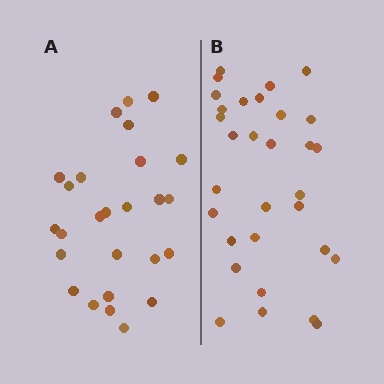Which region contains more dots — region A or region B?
Region B (the right region) has more dots.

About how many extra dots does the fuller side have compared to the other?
Region B has about 5 more dots than region A.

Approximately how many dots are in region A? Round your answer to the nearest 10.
About 30 dots. (The exact count is 26, which rounds to 30.)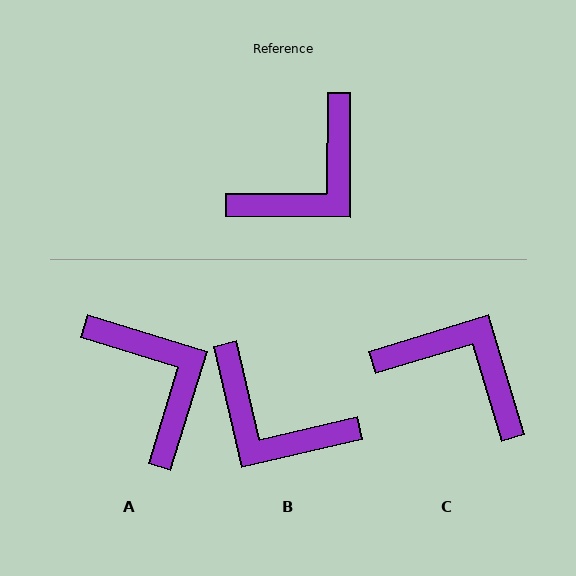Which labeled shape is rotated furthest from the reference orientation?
C, about 107 degrees away.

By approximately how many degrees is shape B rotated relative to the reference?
Approximately 77 degrees clockwise.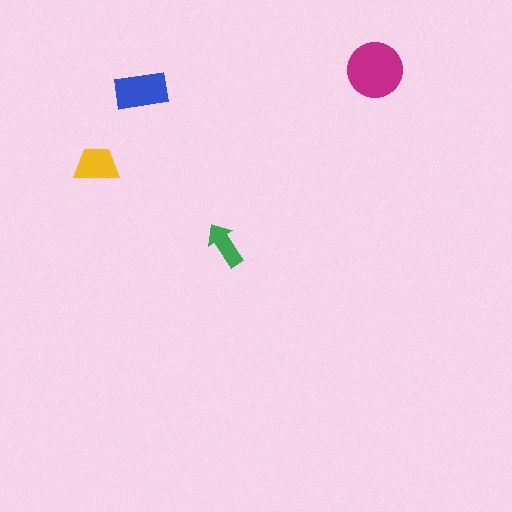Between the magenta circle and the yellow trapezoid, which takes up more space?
The magenta circle.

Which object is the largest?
The magenta circle.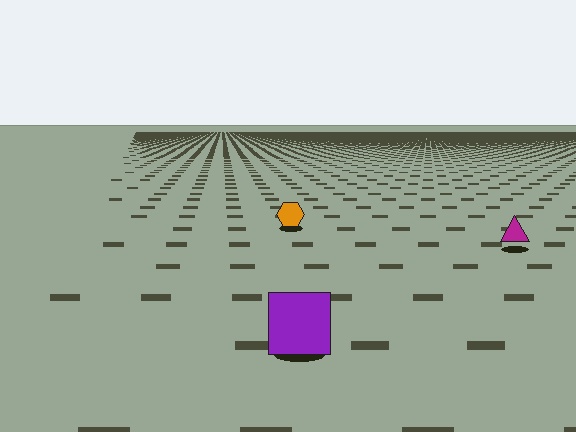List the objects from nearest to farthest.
From nearest to farthest: the purple square, the magenta triangle, the orange hexagon.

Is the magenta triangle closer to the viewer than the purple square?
No. The purple square is closer — you can tell from the texture gradient: the ground texture is coarser near it.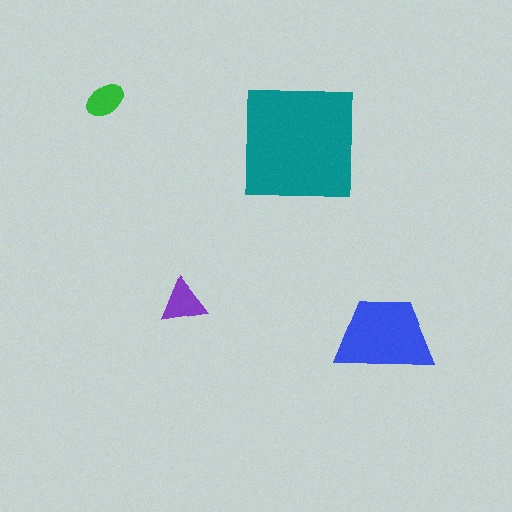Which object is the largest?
The teal square.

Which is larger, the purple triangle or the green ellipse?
The purple triangle.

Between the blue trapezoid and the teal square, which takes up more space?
The teal square.